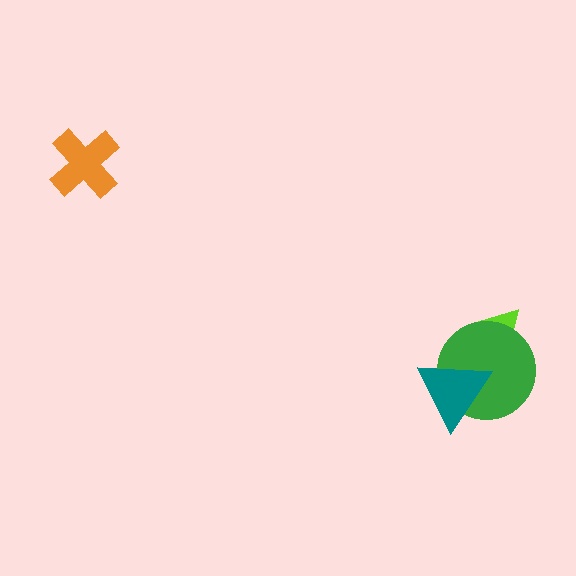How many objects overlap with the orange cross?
0 objects overlap with the orange cross.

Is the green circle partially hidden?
Yes, it is partially covered by another shape.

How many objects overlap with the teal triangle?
1 object overlaps with the teal triangle.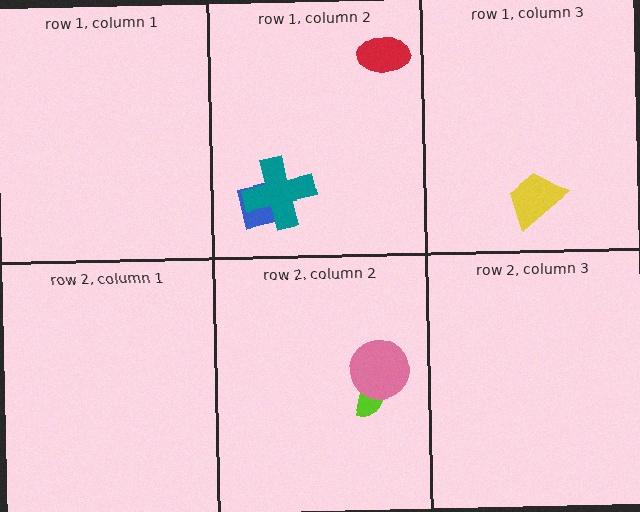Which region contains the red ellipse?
The row 1, column 2 region.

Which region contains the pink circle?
The row 2, column 2 region.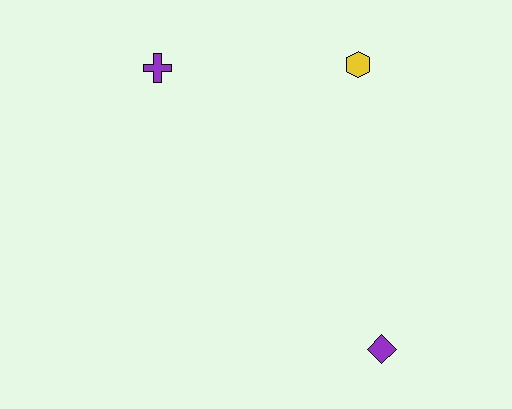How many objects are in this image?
There are 3 objects.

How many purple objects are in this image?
There are 2 purple objects.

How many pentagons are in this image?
There are no pentagons.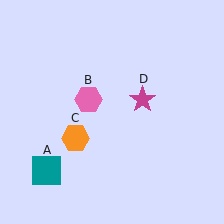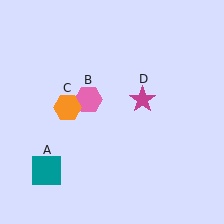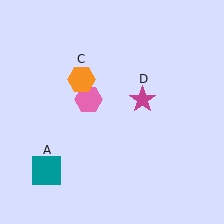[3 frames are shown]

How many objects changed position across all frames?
1 object changed position: orange hexagon (object C).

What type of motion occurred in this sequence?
The orange hexagon (object C) rotated clockwise around the center of the scene.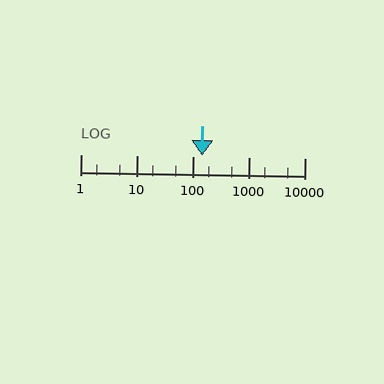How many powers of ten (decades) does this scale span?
The scale spans 4 decades, from 1 to 10000.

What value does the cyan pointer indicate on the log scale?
The pointer indicates approximately 150.